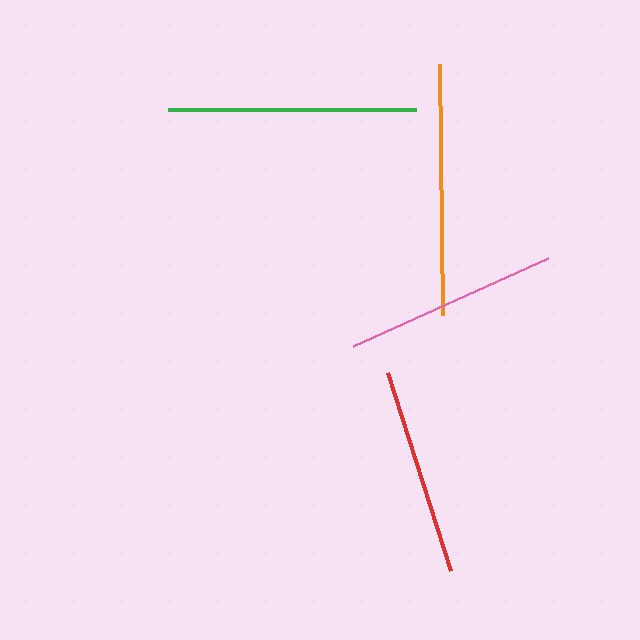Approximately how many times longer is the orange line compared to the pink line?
The orange line is approximately 1.2 times the length of the pink line.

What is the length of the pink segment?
The pink segment is approximately 214 pixels long.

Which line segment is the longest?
The orange line is the longest at approximately 251 pixels.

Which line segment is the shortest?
The red line is the shortest at approximately 208 pixels.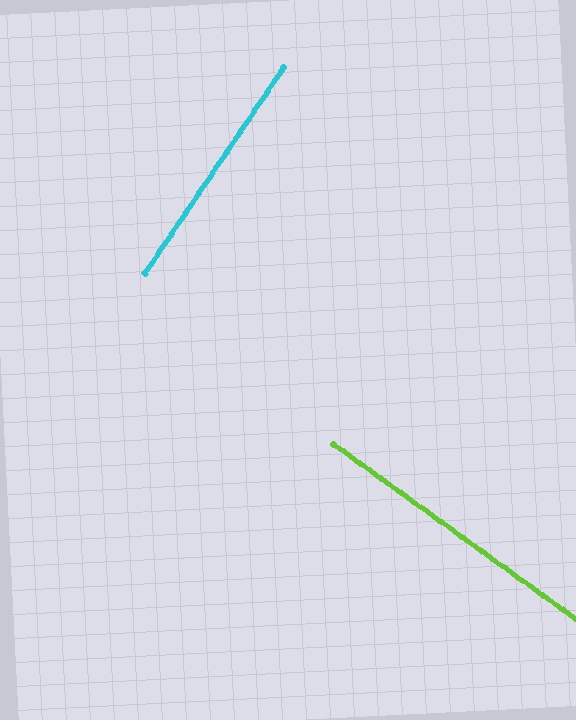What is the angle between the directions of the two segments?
Approximately 88 degrees.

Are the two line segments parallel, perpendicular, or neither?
Perpendicular — they meet at approximately 88°.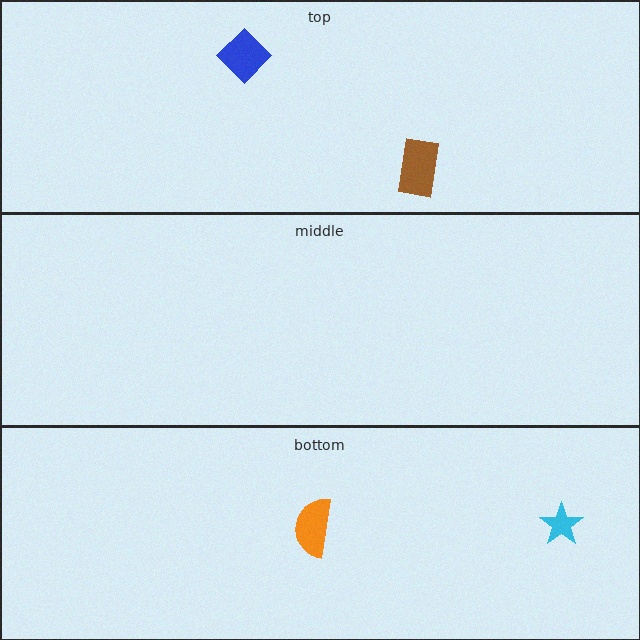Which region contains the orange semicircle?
The bottom region.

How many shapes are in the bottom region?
2.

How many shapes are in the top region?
2.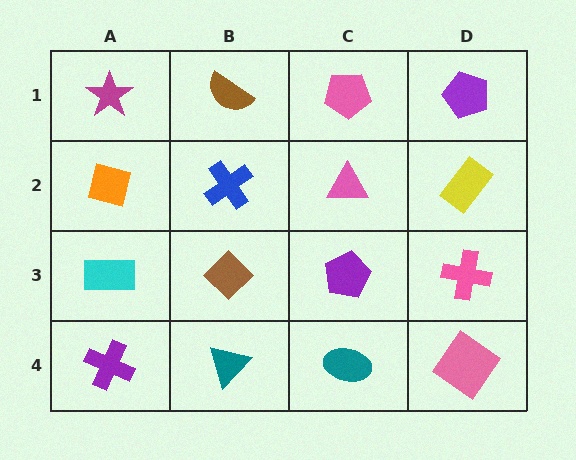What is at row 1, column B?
A brown semicircle.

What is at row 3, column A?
A cyan rectangle.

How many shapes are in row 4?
4 shapes.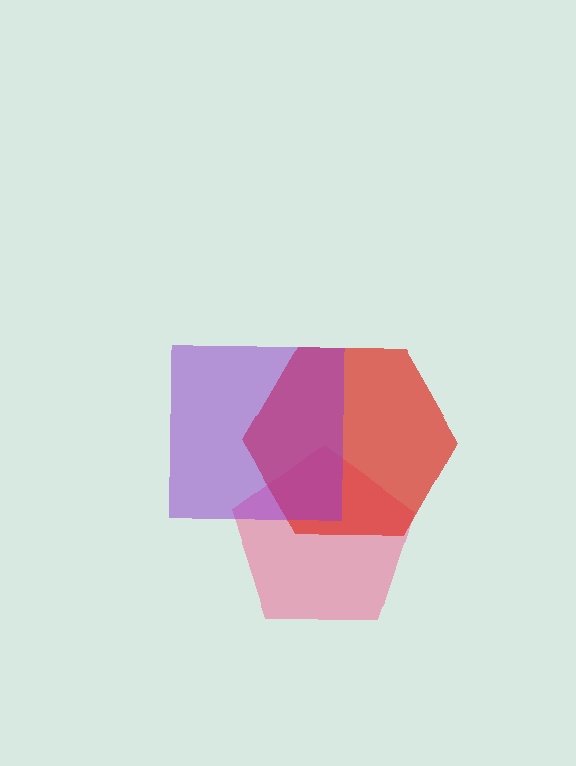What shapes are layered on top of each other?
The layered shapes are: a pink pentagon, a red hexagon, a purple square.